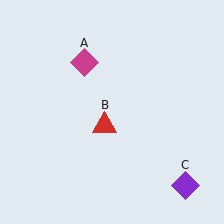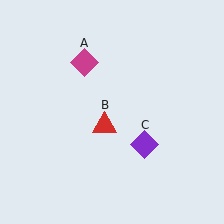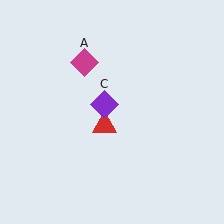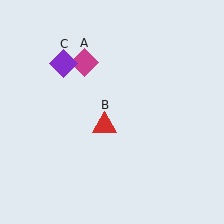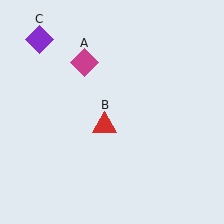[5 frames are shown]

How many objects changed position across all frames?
1 object changed position: purple diamond (object C).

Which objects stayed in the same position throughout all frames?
Magenta diamond (object A) and red triangle (object B) remained stationary.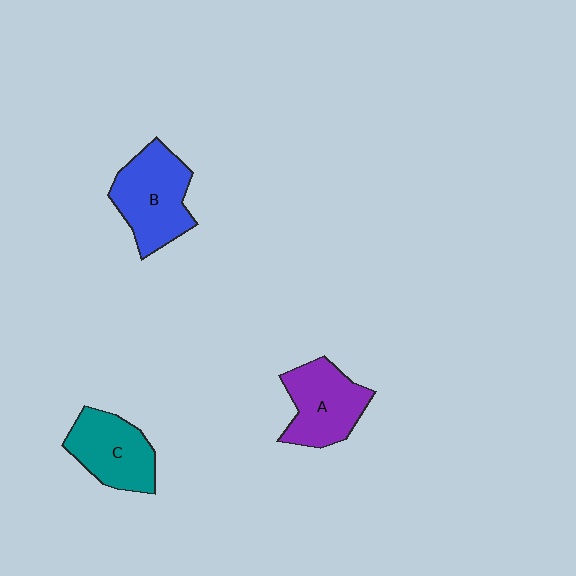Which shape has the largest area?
Shape B (blue).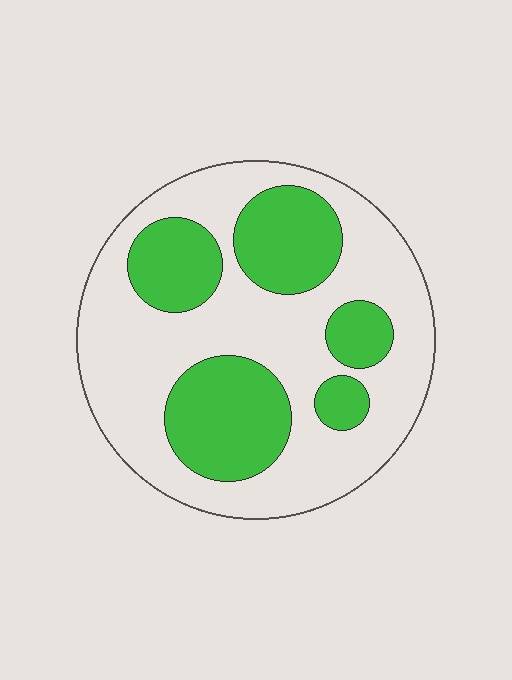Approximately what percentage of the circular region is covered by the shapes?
Approximately 35%.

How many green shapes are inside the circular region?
5.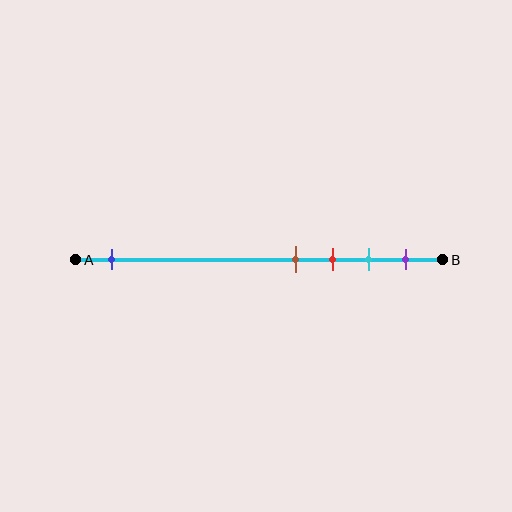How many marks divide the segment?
There are 5 marks dividing the segment.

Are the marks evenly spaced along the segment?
No, the marks are not evenly spaced.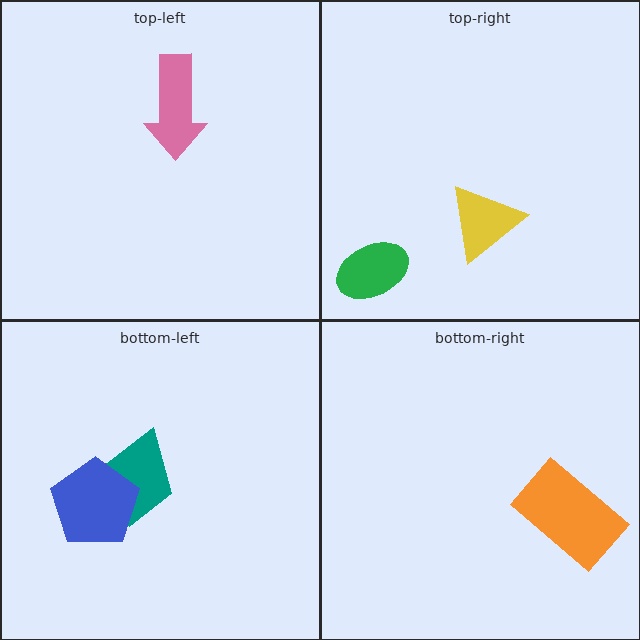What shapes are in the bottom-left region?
The teal trapezoid, the blue pentagon.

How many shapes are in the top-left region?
1.